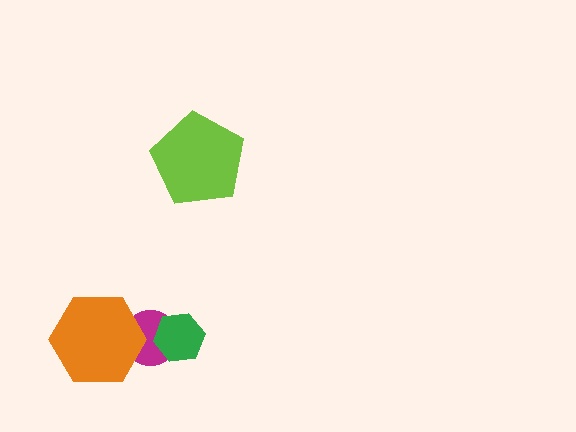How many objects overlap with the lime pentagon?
0 objects overlap with the lime pentagon.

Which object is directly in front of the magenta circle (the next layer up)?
The green hexagon is directly in front of the magenta circle.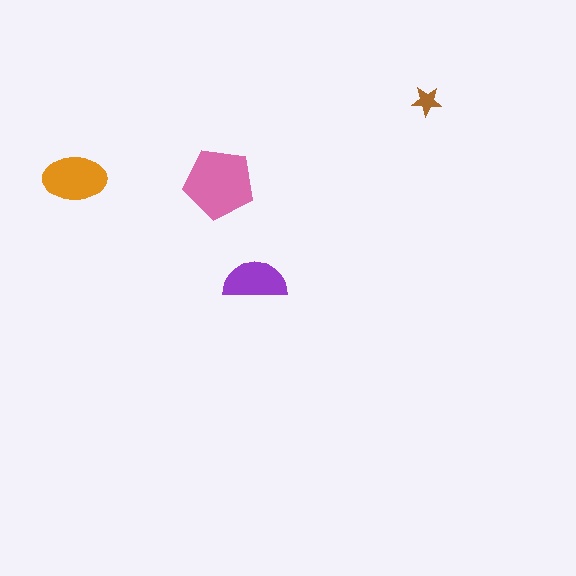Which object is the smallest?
The brown star.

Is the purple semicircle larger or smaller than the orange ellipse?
Smaller.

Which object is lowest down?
The purple semicircle is bottommost.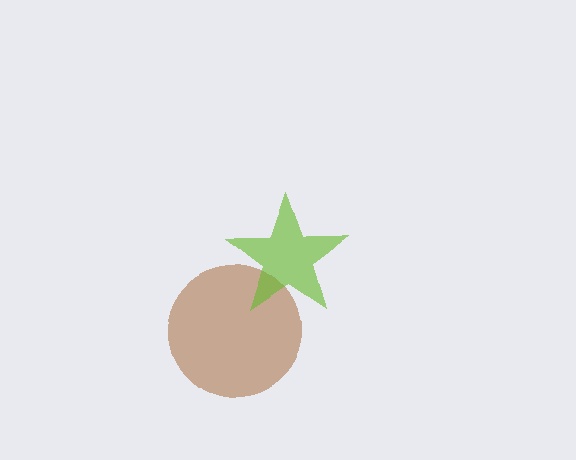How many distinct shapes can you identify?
There are 2 distinct shapes: a brown circle, a lime star.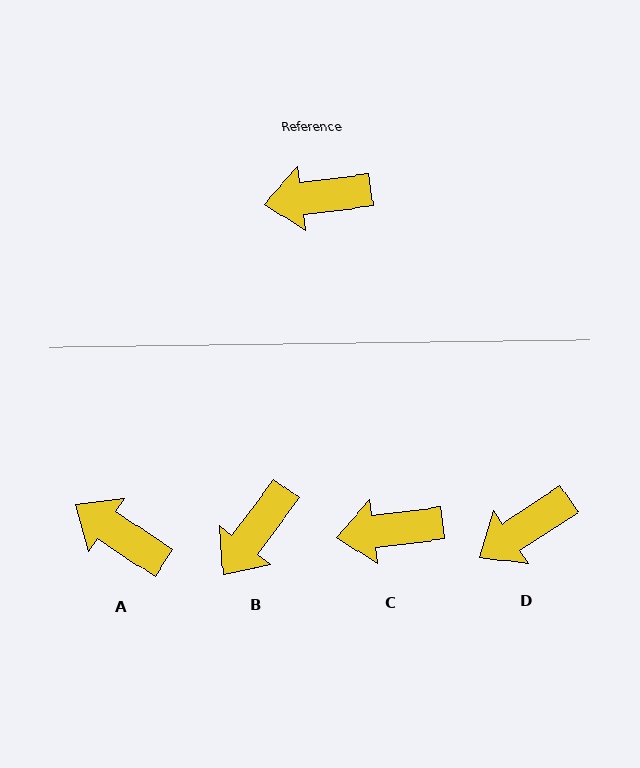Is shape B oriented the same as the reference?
No, it is off by about 46 degrees.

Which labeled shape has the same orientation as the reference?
C.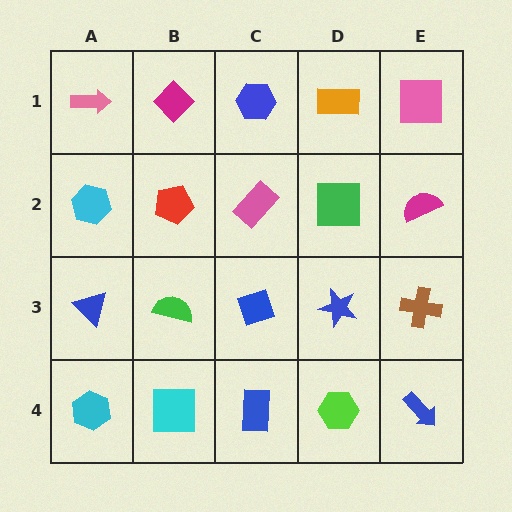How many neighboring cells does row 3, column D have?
4.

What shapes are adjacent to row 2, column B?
A magenta diamond (row 1, column B), a green semicircle (row 3, column B), a cyan hexagon (row 2, column A), a pink rectangle (row 2, column C).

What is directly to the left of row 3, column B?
A blue triangle.